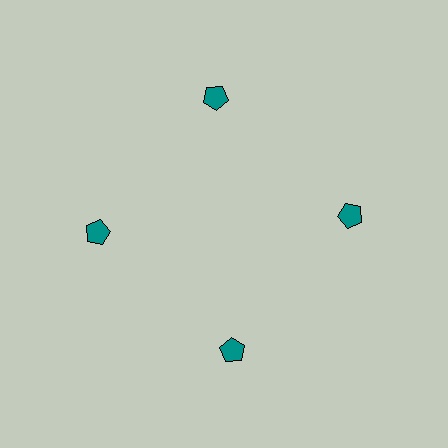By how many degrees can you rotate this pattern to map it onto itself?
The pattern maps onto itself every 90 degrees of rotation.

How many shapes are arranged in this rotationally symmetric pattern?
There are 4 shapes, arranged in 4 groups of 1.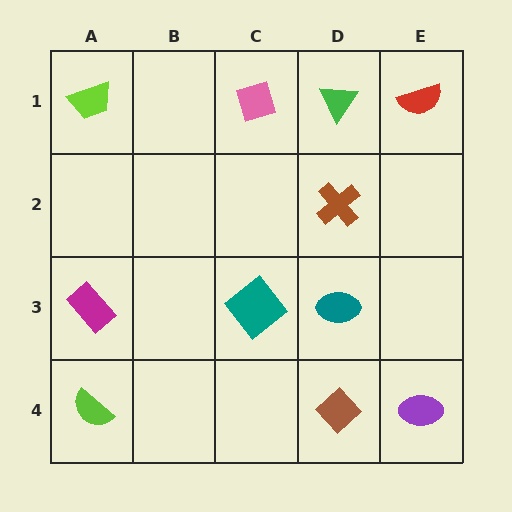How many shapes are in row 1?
4 shapes.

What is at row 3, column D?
A teal ellipse.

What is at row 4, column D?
A brown diamond.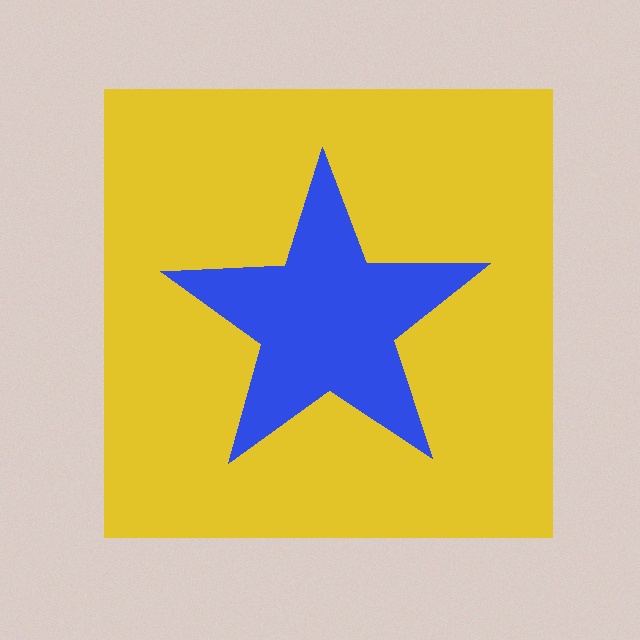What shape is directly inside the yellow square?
The blue star.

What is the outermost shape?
The yellow square.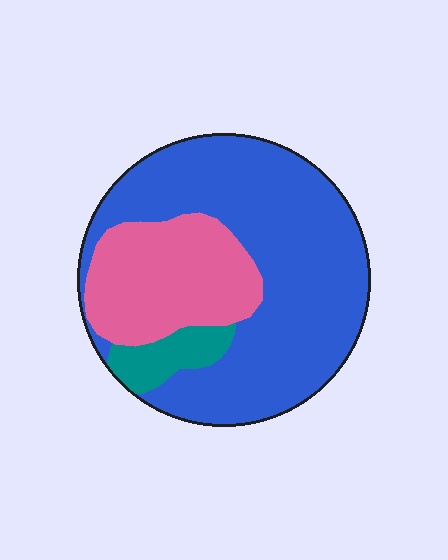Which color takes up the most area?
Blue, at roughly 65%.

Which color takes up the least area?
Teal, at roughly 5%.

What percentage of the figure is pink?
Pink covers about 25% of the figure.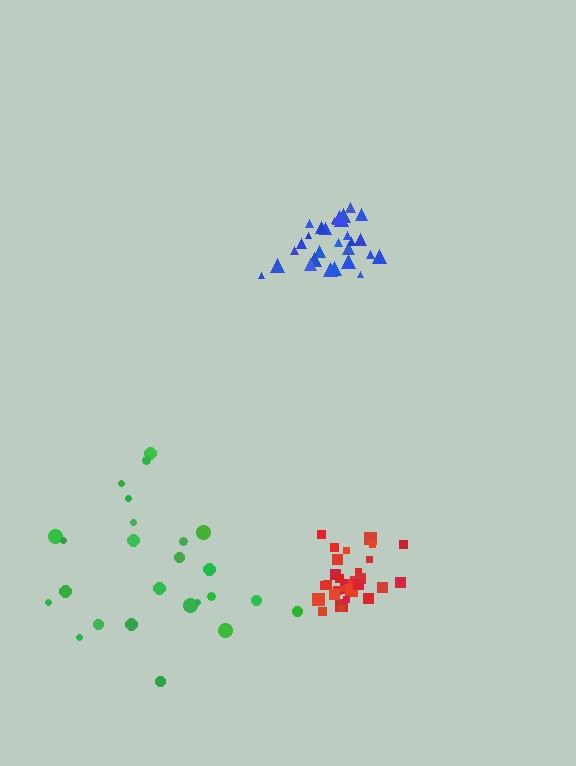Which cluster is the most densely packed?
Red.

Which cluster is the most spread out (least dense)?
Green.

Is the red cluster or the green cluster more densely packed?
Red.